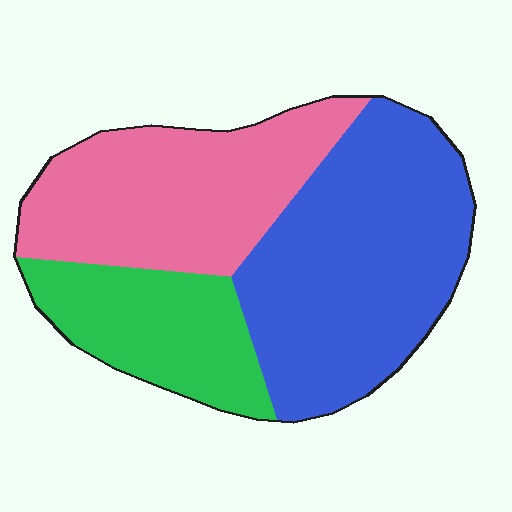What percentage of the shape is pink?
Pink covers 34% of the shape.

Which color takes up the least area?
Green, at roughly 20%.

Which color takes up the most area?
Blue, at roughly 45%.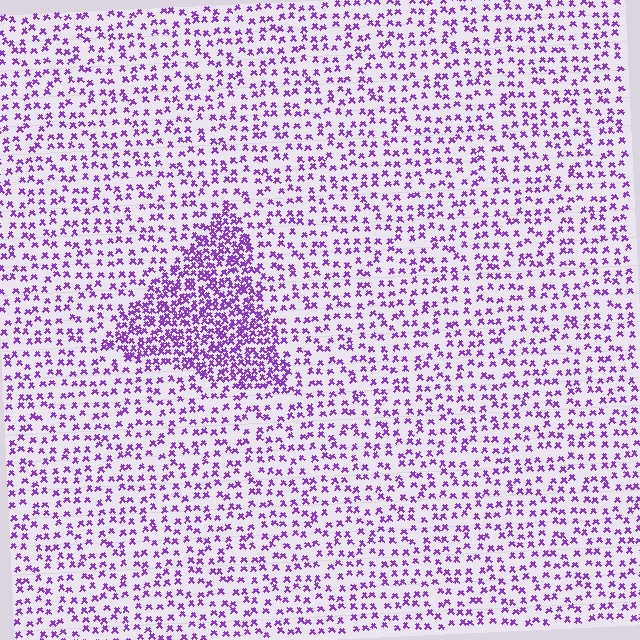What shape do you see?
I see a triangle.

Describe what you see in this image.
The image contains small purple elements arranged at two different densities. A triangle-shaped region is visible where the elements are more densely packed than the surrounding area.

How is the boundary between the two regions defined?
The boundary is defined by a change in element density (approximately 2.3x ratio). All elements are the same color, size, and shape.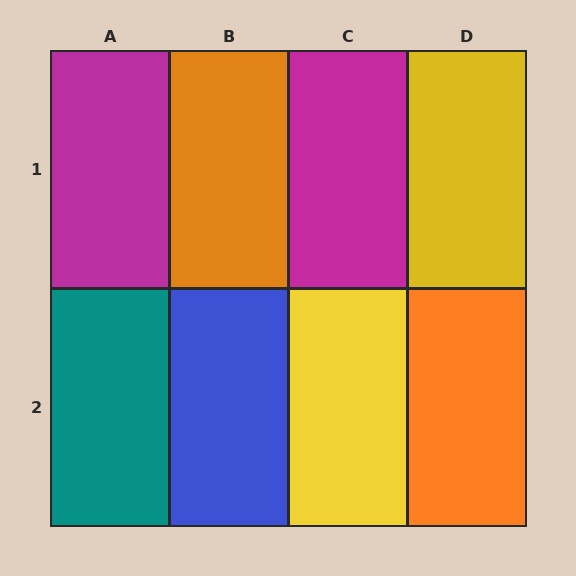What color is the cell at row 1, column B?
Orange.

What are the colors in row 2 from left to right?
Teal, blue, yellow, orange.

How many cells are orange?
2 cells are orange.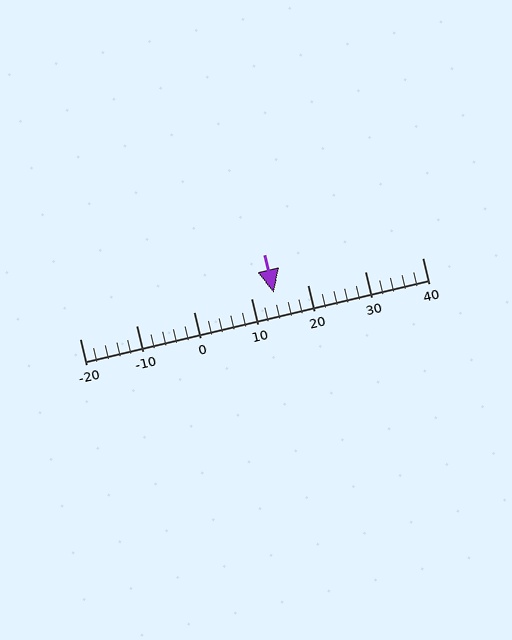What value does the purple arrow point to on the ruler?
The purple arrow points to approximately 14.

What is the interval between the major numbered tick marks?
The major tick marks are spaced 10 units apart.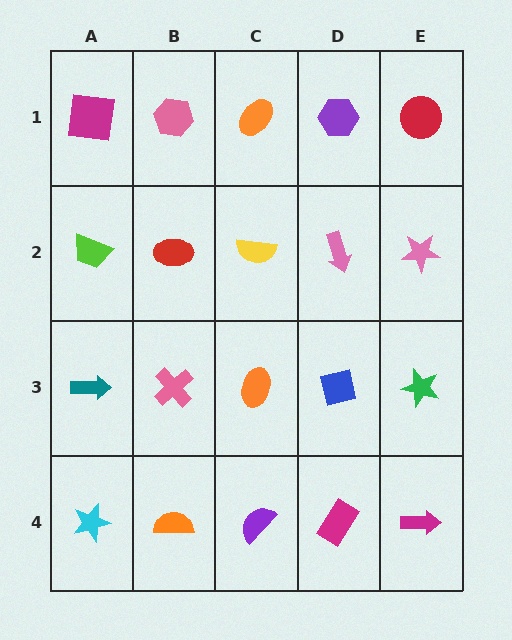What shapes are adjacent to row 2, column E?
A red circle (row 1, column E), a green star (row 3, column E), a pink arrow (row 2, column D).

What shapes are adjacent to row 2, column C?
An orange ellipse (row 1, column C), an orange ellipse (row 3, column C), a red ellipse (row 2, column B), a pink arrow (row 2, column D).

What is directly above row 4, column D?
A blue square.